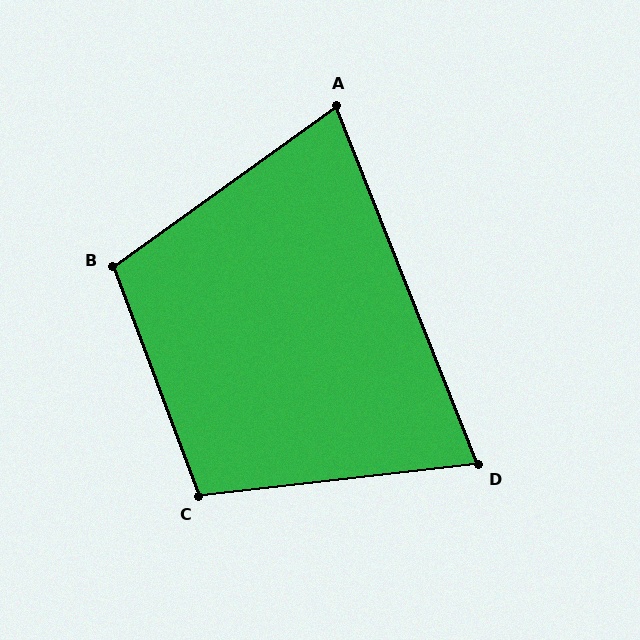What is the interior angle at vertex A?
Approximately 76 degrees (acute).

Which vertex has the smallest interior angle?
D, at approximately 75 degrees.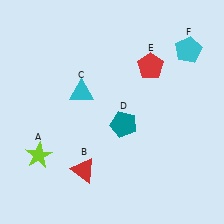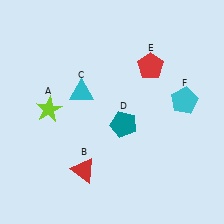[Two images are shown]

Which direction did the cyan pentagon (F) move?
The cyan pentagon (F) moved down.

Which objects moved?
The objects that moved are: the lime star (A), the cyan pentagon (F).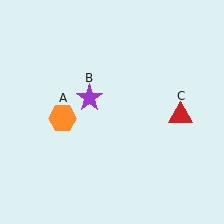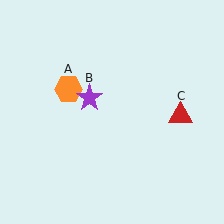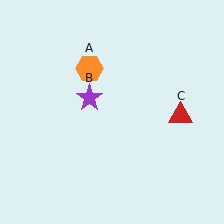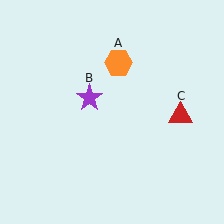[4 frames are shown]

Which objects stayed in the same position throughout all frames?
Purple star (object B) and red triangle (object C) remained stationary.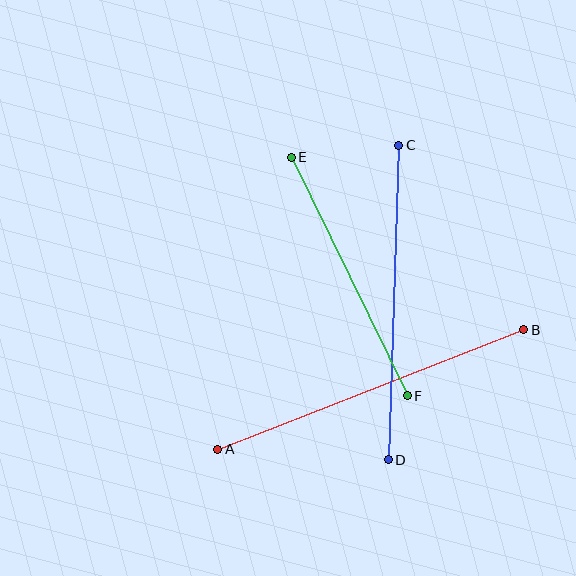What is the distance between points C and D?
The distance is approximately 314 pixels.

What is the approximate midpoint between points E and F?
The midpoint is at approximately (349, 277) pixels.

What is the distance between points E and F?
The distance is approximately 265 pixels.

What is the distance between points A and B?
The distance is approximately 328 pixels.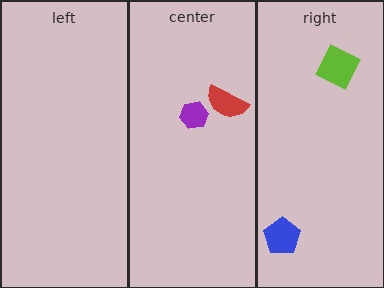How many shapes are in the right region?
2.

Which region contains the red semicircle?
The center region.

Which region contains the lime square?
The right region.